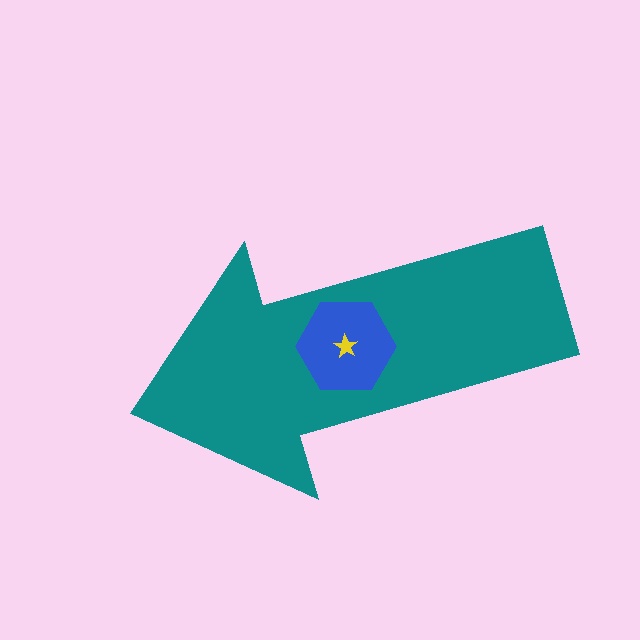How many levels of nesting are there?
3.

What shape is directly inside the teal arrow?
The blue hexagon.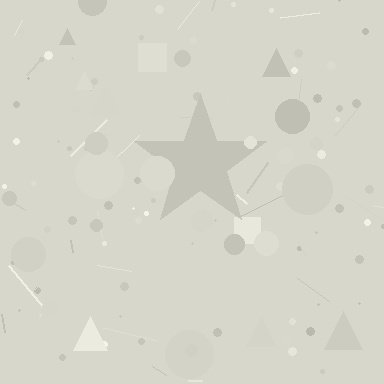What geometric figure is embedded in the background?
A star is embedded in the background.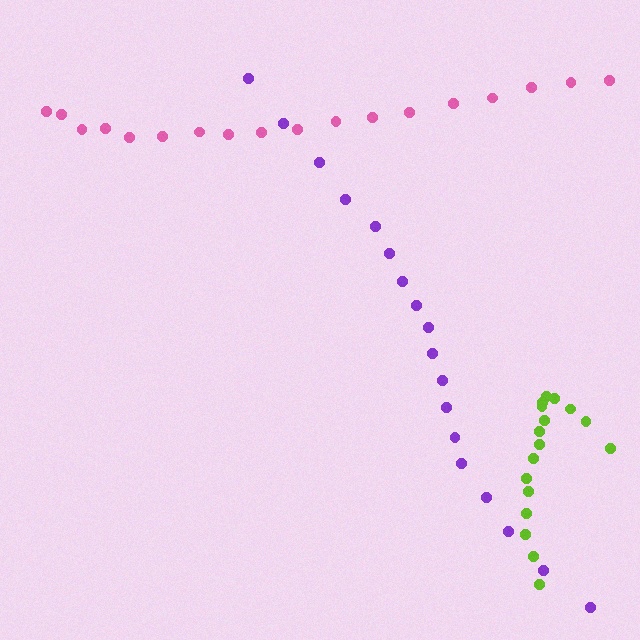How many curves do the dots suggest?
There are 3 distinct paths.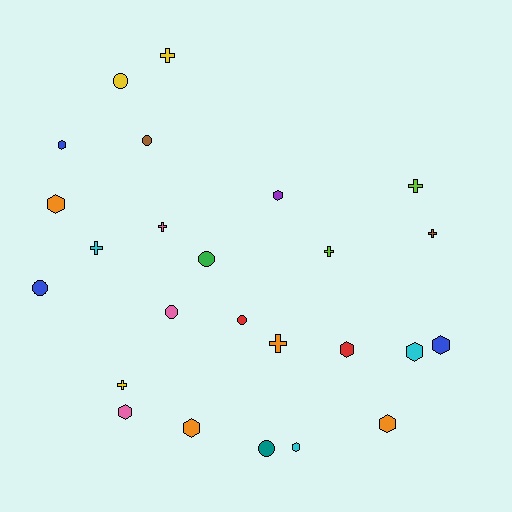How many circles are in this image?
There are 7 circles.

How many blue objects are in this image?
There are 3 blue objects.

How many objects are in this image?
There are 25 objects.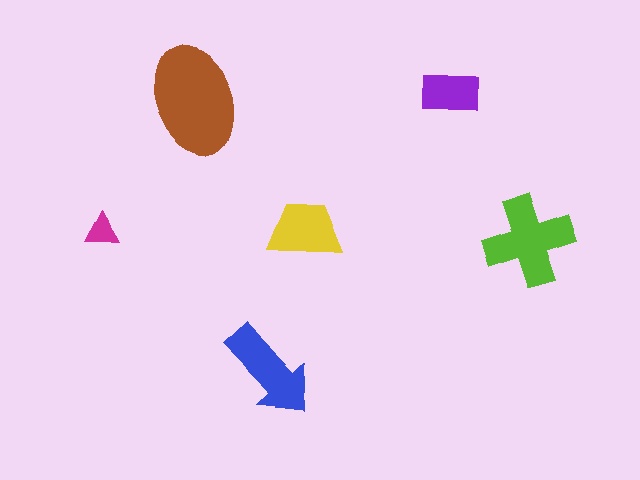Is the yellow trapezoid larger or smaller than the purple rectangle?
Larger.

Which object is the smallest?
The magenta triangle.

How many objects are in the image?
There are 6 objects in the image.